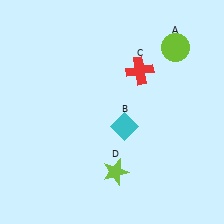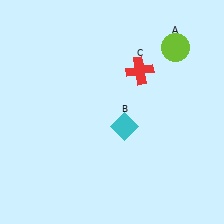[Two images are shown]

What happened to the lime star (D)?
The lime star (D) was removed in Image 2. It was in the bottom-right area of Image 1.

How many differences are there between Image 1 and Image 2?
There is 1 difference between the two images.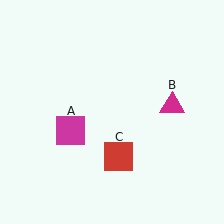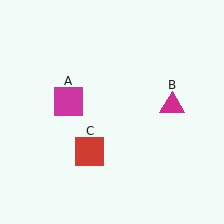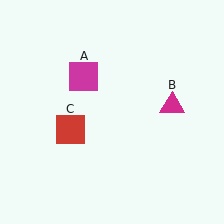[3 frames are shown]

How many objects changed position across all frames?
2 objects changed position: magenta square (object A), red square (object C).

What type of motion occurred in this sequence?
The magenta square (object A), red square (object C) rotated clockwise around the center of the scene.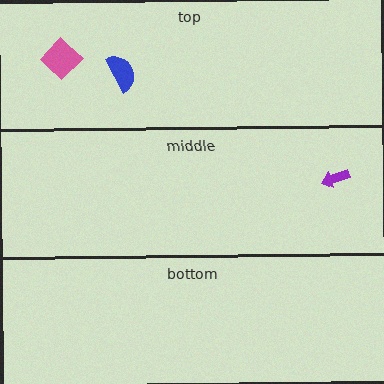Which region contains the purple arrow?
The middle region.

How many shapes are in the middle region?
1.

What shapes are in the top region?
The blue semicircle, the pink diamond.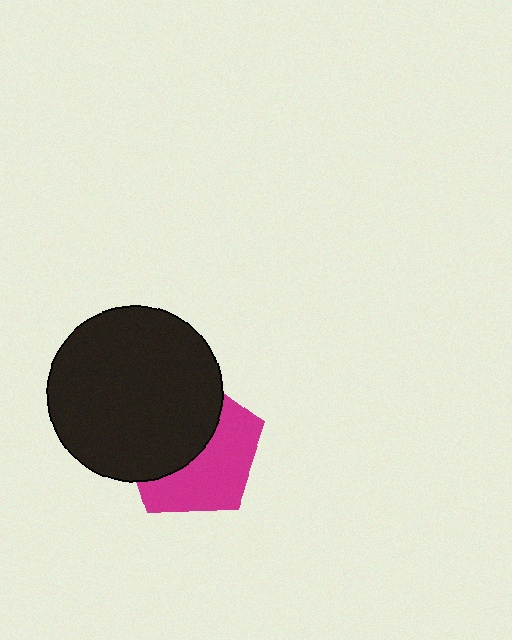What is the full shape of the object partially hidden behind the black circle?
The partially hidden object is a magenta pentagon.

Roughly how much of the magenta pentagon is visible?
About half of it is visible (roughly 49%).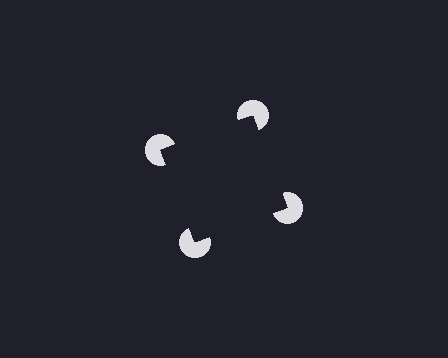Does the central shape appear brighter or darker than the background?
It typically appears slightly darker than the background, even though no actual brightness change is drawn.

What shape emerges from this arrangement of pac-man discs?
An illusory square — its edges are inferred from the aligned wedge cuts in the pac-man discs, not physically drawn.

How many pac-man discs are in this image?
There are 4 — one at each vertex of the illusory square.